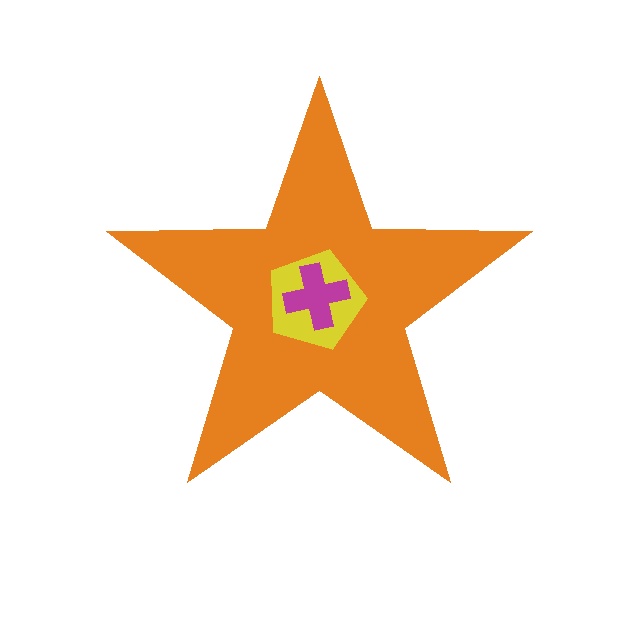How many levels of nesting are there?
3.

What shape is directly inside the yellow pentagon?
The magenta cross.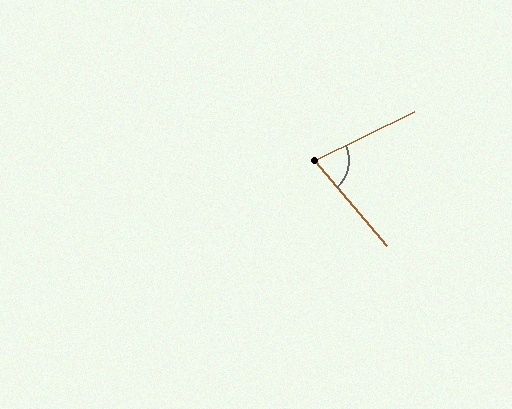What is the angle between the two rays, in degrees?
Approximately 75 degrees.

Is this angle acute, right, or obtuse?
It is acute.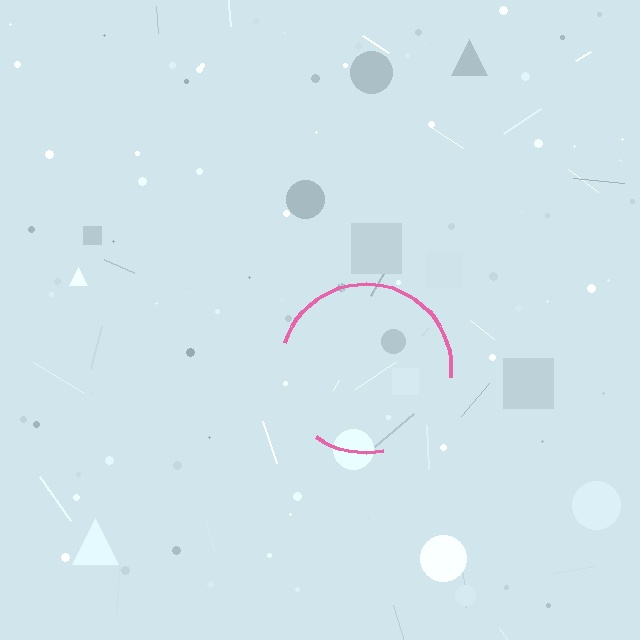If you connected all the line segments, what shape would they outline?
They would outline a circle.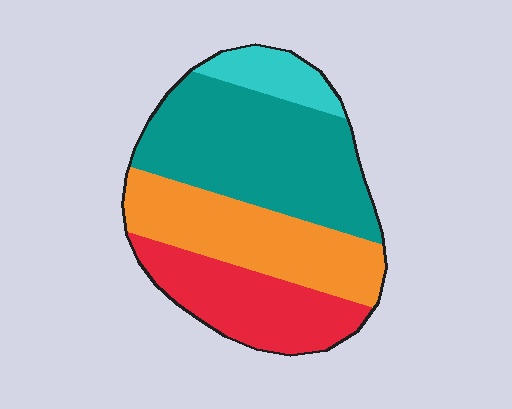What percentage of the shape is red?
Red takes up about one quarter (1/4) of the shape.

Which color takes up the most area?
Teal, at roughly 40%.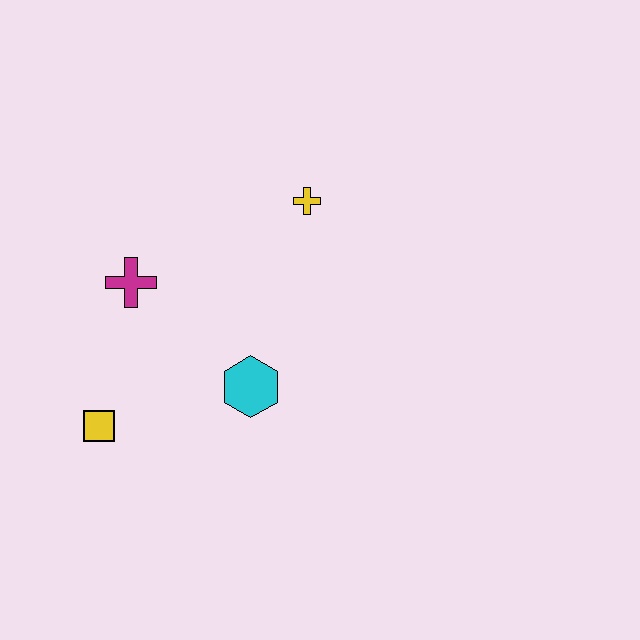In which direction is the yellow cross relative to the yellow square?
The yellow cross is above the yellow square.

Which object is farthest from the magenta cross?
The yellow cross is farthest from the magenta cross.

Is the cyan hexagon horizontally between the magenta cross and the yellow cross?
Yes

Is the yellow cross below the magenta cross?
No